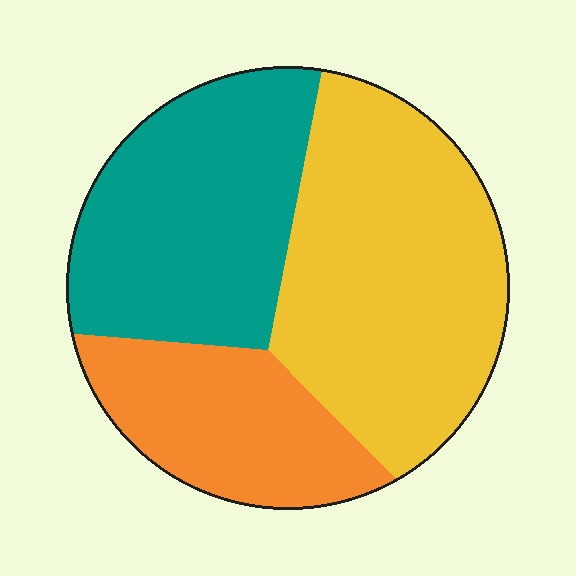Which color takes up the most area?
Yellow, at roughly 45%.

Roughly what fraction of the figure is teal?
Teal takes up about one third (1/3) of the figure.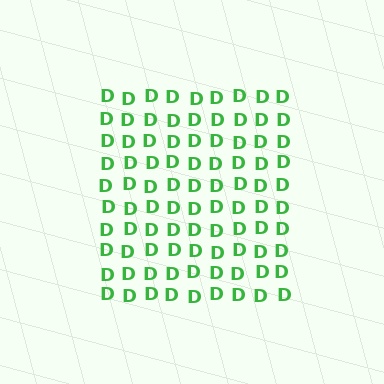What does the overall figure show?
The overall figure shows a square.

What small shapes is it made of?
It is made of small letter D's.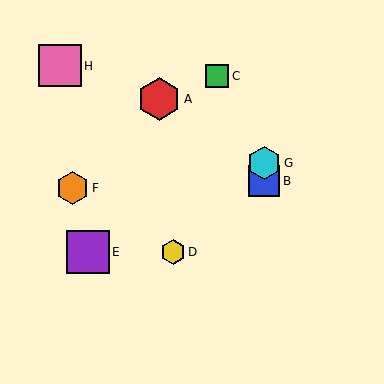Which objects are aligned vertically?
Objects B, G are aligned vertically.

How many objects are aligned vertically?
2 objects (B, G) are aligned vertically.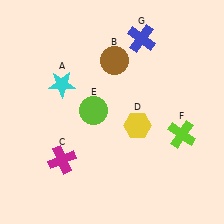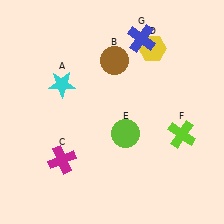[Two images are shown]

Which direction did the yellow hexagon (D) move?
The yellow hexagon (D) moved up.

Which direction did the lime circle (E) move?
The lime circle (E) moved right.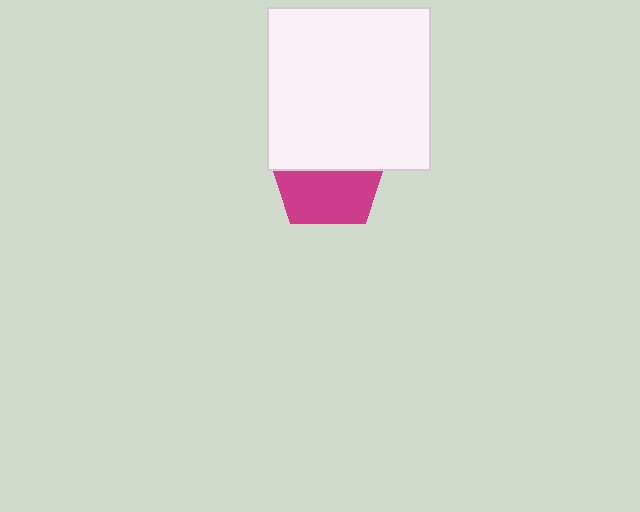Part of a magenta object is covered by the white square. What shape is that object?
It is a pentagon.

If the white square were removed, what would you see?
You would see the complete magenta pentagon.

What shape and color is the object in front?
The object in front is a white square.